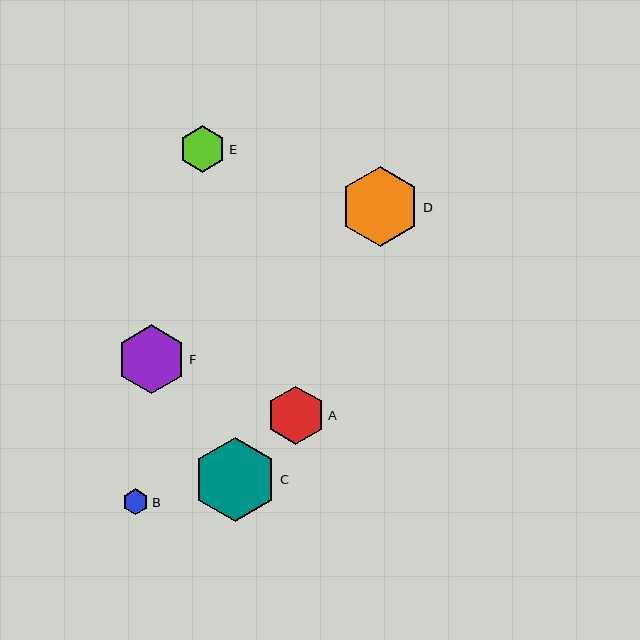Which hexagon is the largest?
Hexagon C is the largest with a size of approximately 84 pixels.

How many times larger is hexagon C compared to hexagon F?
Hexagon C is approximately 1.2 times the size of hexagon F.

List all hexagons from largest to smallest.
From largest to smallest: C, D, F, A, E, B.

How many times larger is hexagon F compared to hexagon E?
Hexagon F is approximately 1.5 times the size of hexagon E.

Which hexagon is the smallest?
Hexagon B is the smallest with a size of approximately 26 pixels.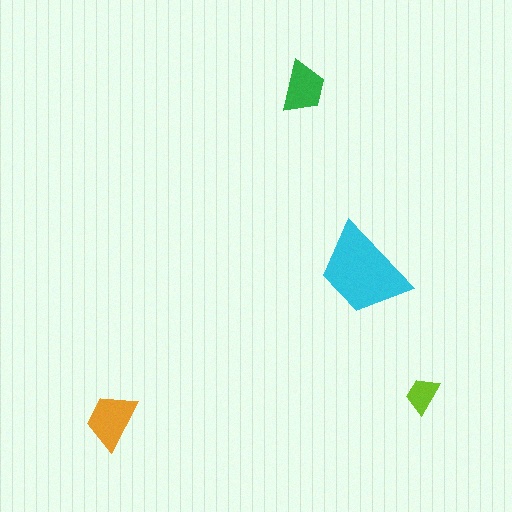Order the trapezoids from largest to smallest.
the cyan one, the orange one, the green one, the lime one.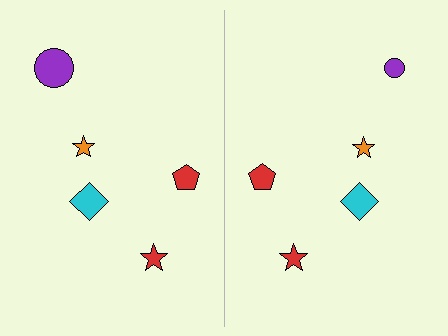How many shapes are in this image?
There are 10 shapes in this image.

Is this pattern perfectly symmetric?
No, the pattern is not perfectly symmetric. The purple circle on the right side has a different size than its mirror counterpart.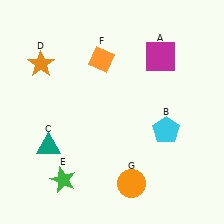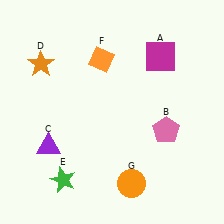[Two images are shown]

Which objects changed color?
B changed from cyan to pink. C changed from teal to purple.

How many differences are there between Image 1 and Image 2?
There are 2 differences between the two images.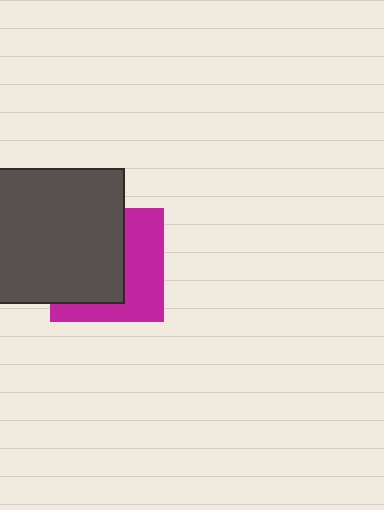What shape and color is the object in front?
The object in front is a dark gray rectangle.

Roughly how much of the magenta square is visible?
A small part of it is visible (roughly 44%).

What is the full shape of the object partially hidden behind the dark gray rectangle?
The partially hidden object is a magenta square.